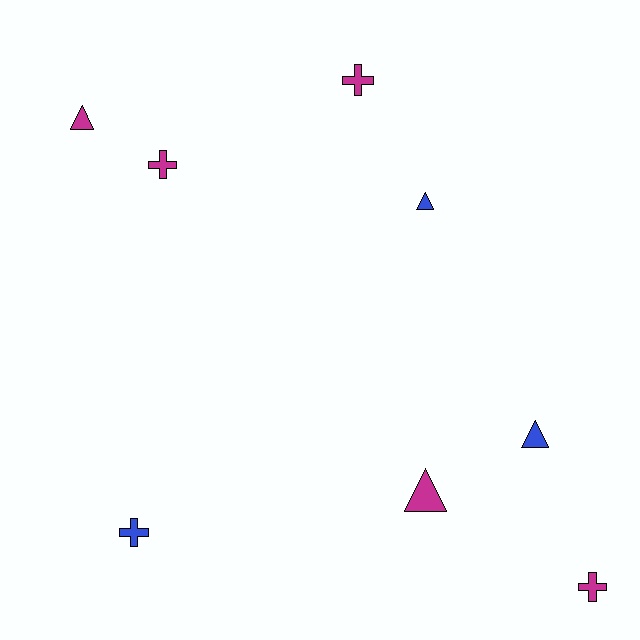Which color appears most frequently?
Magenta, with 5 objects.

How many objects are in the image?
There are 8 objects.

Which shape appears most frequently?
Cross, with 4 objects.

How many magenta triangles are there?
There are 2 magenta triangles.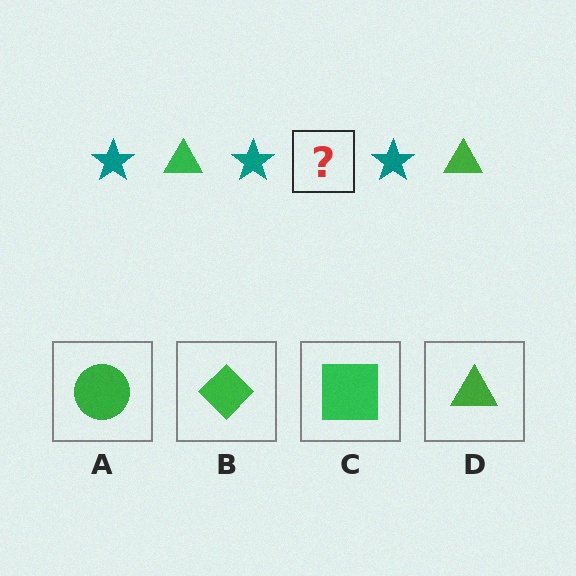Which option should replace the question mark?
Option D.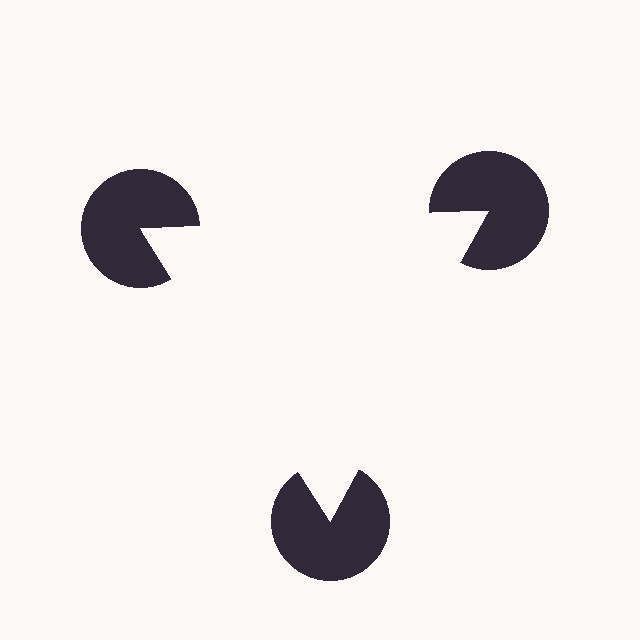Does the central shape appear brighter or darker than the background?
It typically appears slightly brighter than the background, even though no actual brightness change is drawn.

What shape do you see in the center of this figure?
An illusory triangle — its edges are inferred from the aligned wedge cuts in the pac-man discs, not physically drawn.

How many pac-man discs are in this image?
There are 3 — one at each vertex of the illusory triangle.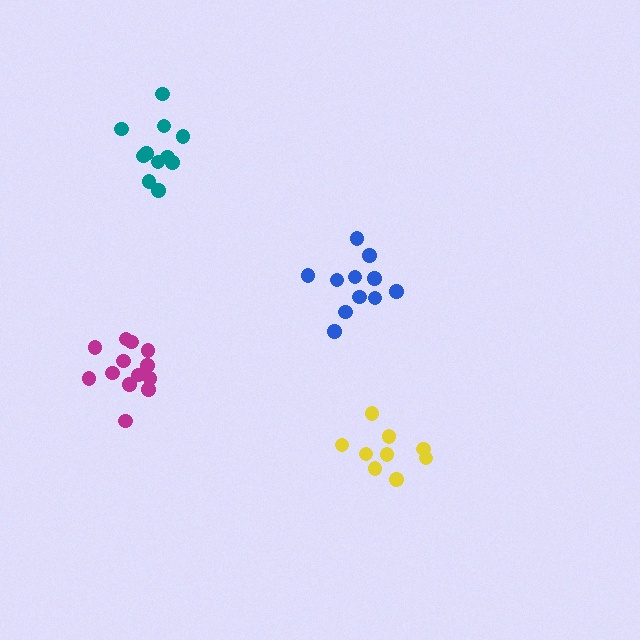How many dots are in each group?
Group 1: 13 dots, Group 2: 11 dots, Group 3: 11 dots, Group 4: 9 dots (44 total).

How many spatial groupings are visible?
There are 4 spatial groupings.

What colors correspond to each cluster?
The clusters are colored: magenta, teal, blue, yellow.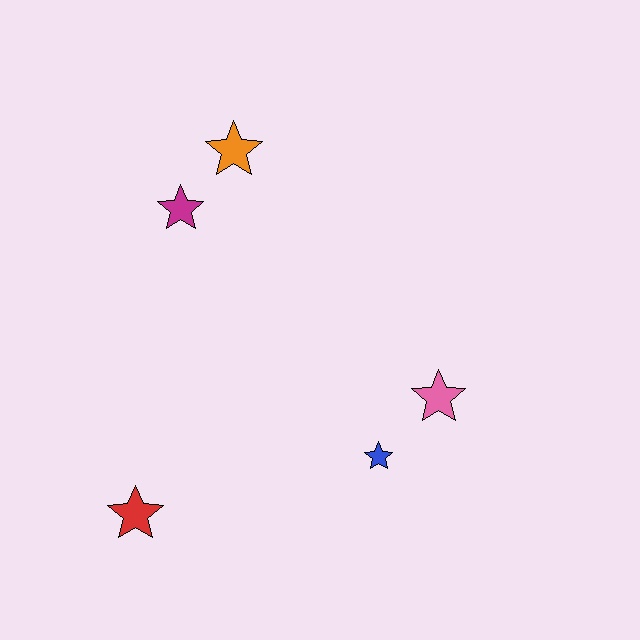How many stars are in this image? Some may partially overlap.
There are 5 stars.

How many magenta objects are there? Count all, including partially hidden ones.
There is 1 magenta object.